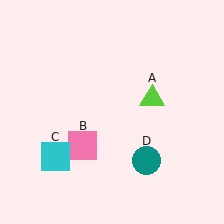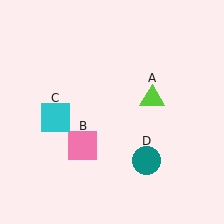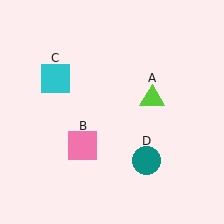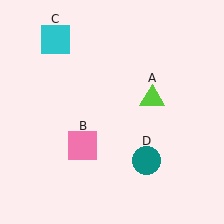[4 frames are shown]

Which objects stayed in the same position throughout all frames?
Lime triangle (object A) and pink square (object B) and teal circle (object D) remained stationary.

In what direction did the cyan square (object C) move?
The cyan square (object C) moved up.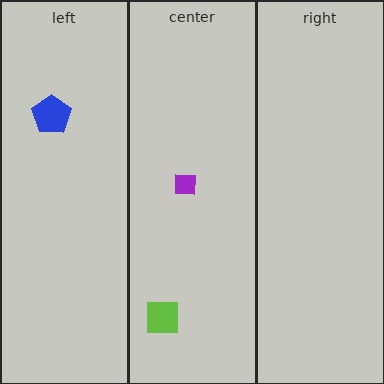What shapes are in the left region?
The blue pentagon.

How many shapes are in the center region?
2.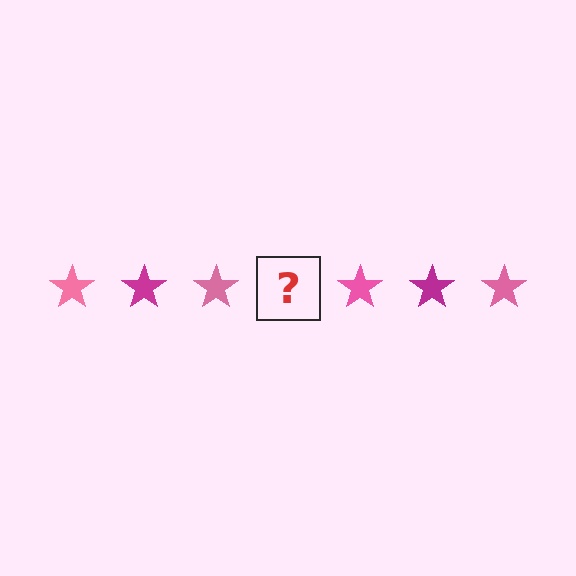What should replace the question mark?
The question mark should be replaced with a magenta star.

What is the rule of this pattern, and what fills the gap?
The rule is that the pattern cycles through pink, magenta stars. The gap should be filled with a magenta star.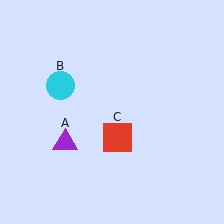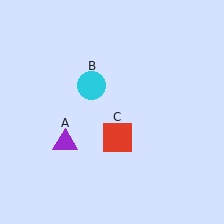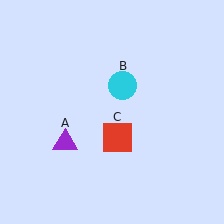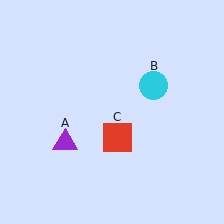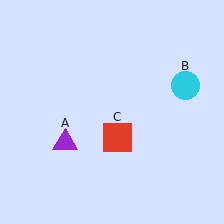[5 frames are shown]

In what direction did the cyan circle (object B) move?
The cyan circle (object B) moved right.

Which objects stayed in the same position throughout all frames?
Purple triangle (object A) and red square (object C) remained stationary.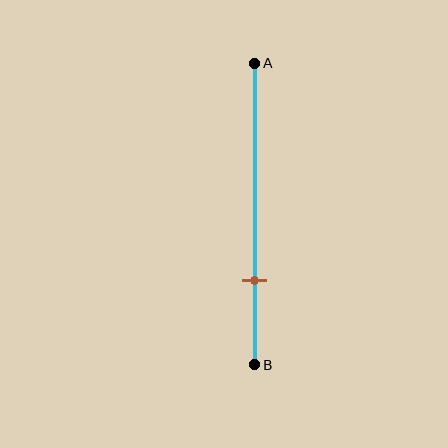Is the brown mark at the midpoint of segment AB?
No, the mark is at about 70% from A, not at the 50% midpoint.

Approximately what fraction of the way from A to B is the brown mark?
The brown mark is approximately 70% of the way from A to B.